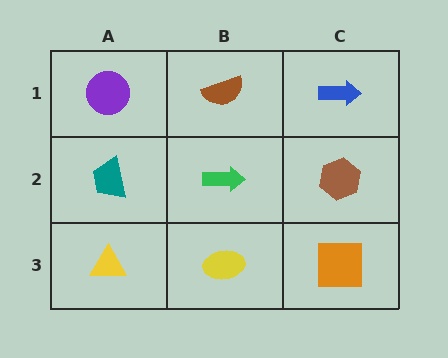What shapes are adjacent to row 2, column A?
A purple circle (row 1, column A), a yellow triangle (row 3, column A), a green arrow (row 2, column B).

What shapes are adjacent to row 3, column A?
A teal trapezoid (row 2, column A), a yellow ellipse (row 3, column B).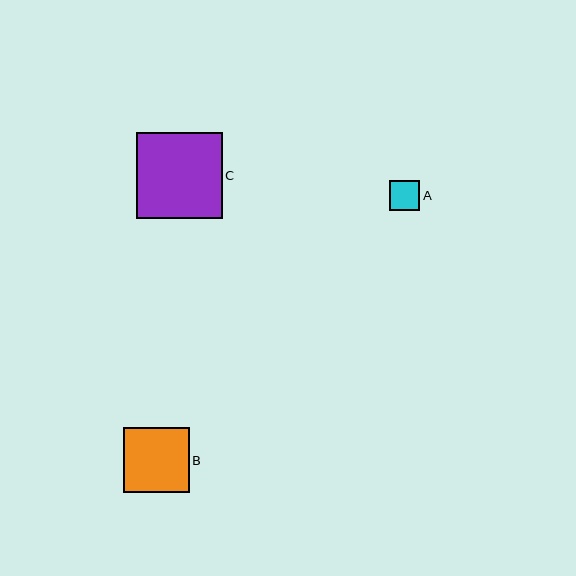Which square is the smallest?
Square A is the smallest with a size of approximately 31 pixels.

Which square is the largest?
Square C is the largest with a size of approximately 86 pixels.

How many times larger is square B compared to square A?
Square B is approximately 2.1 times the size of square A.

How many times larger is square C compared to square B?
Square C is approximately 1.3 times the size of square B.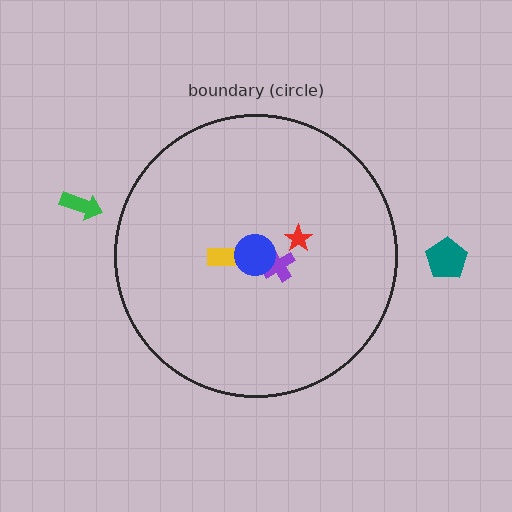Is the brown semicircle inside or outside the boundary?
Inside.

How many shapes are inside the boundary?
5 inside, 2 outside.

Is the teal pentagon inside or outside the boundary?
Outside.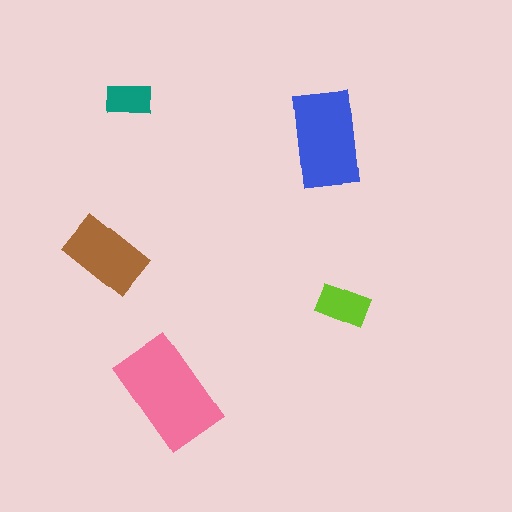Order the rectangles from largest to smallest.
the pink one, the blue one, the brown one, the lime one, the teal one.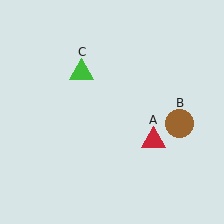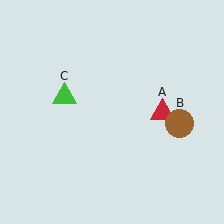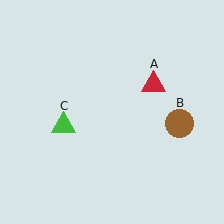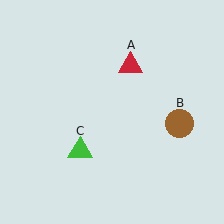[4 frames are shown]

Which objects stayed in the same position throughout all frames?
Brown circle (object B) remained stationary.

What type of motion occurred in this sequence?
The red triangle (object A), green triangle (object C) rotated counterclockwise around the center of the scene.